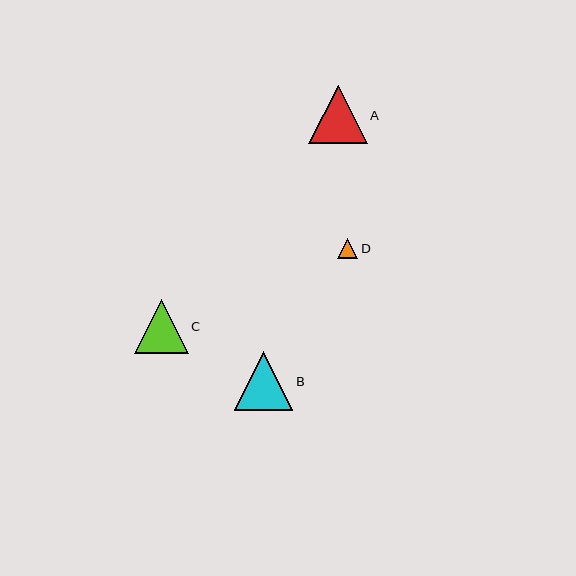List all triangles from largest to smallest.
From largest to smallest: B, A, C, D.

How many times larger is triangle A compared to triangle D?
Triangle A is approximately 2.9 times the size of triangle D.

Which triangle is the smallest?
Triangle D is the smallest with a size of approximately 20 pixels.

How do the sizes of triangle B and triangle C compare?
Triangle B and triangle C are approximately the same size.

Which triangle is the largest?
Triangle B is the largest with a size of approximately 58 pixels.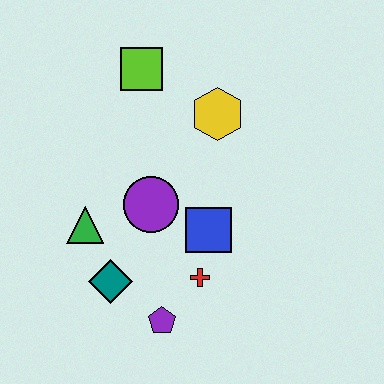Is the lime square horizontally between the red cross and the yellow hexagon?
No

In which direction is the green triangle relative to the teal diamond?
The green triangle is above the teal diamond.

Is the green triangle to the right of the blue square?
No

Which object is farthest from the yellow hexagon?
The purple pentagon is farthest from the yellow hexagon.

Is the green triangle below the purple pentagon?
No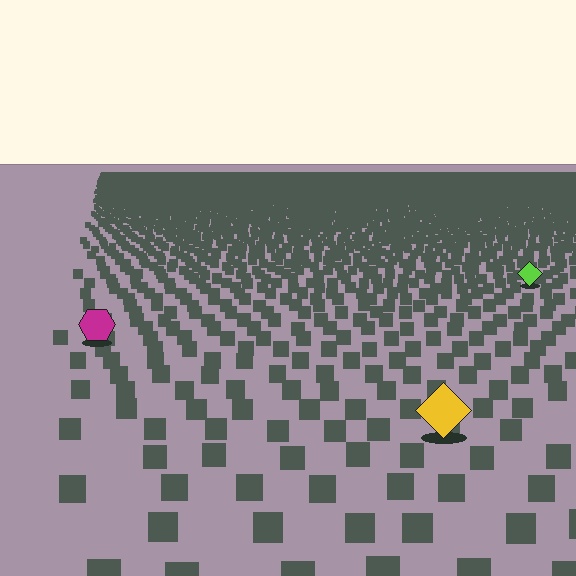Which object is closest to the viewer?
The yellow diamond is closest. The texture marks near it are larger and more spread out.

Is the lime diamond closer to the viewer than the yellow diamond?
No. The yellow diamond is closer — you can tell from the texture gradient: the ground texture is coarser near it.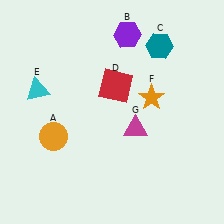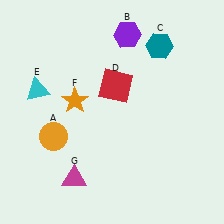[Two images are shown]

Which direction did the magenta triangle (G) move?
The magenta triangle (G) moved left.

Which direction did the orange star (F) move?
The orange star (F) moved left.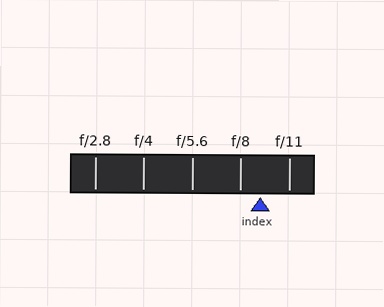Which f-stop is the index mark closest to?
The index mark is closest to f/8.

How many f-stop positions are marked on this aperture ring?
There are 5 f-stop positions marked.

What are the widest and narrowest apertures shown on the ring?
The widest aperture shown is f/2.8 and the narrowest is f/11.